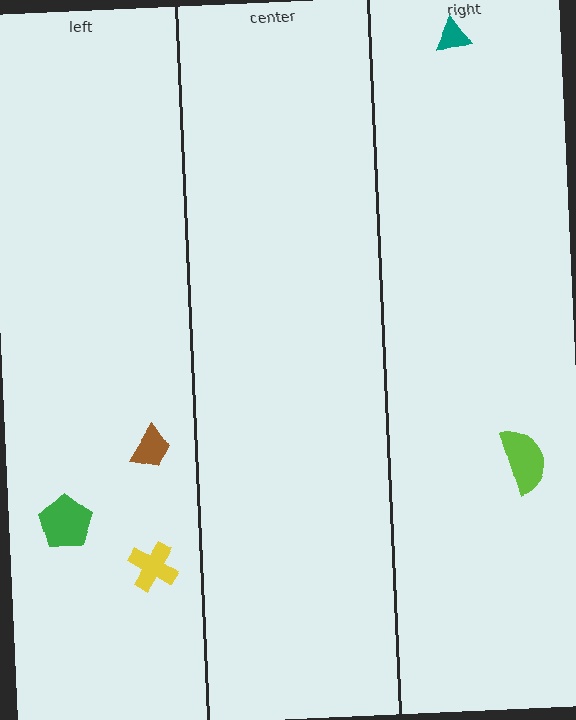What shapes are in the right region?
The teal triangle, the lime semicircle.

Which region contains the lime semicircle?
The right region.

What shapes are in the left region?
The brown trapezoid, the green pentagon, the yellow cross.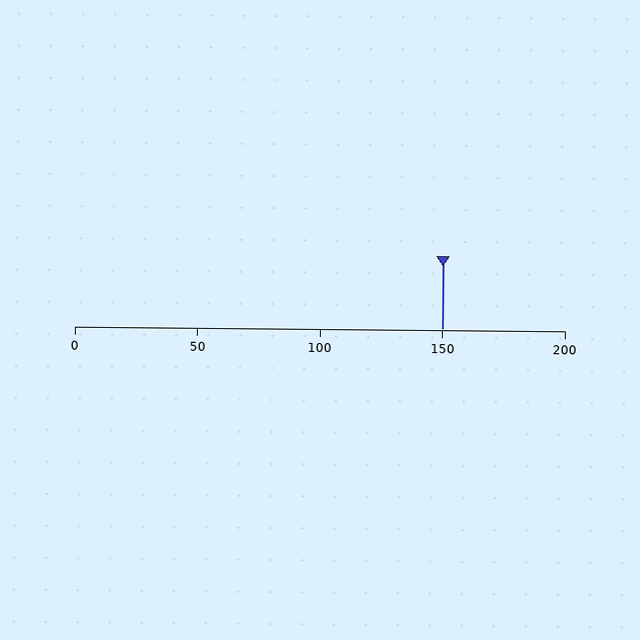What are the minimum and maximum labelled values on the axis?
The axis runs from 0 to 200.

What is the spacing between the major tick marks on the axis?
The major ticks are spaced 50 apart.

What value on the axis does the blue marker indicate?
The marker indicates approximately 150.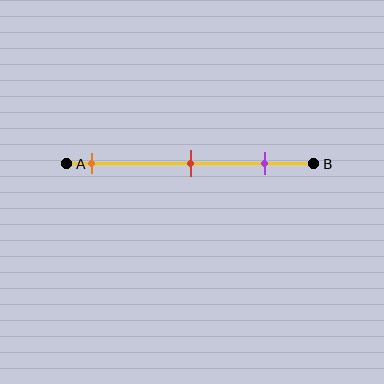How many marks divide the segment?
There are 3 marks dividing the segment.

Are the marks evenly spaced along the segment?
Yes, the marks are approximately evenly spaced.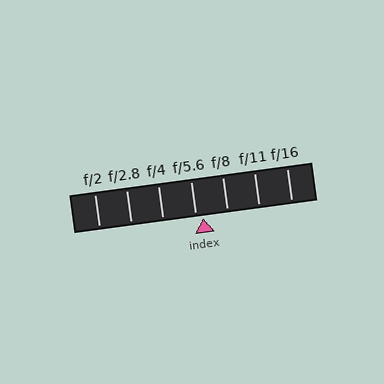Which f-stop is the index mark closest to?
The index mark is closest to f/5.6.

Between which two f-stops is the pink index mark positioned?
The index mark is between f/5.6 and f/8.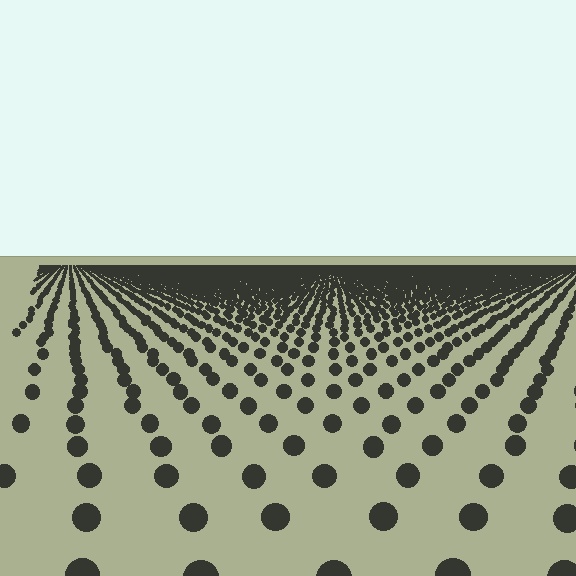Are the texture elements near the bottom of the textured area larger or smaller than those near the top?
Larger. Near the bottom, elements are closer to the viewer and appear at a bigger on-screen size.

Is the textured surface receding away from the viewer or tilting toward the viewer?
The surface is receding away from the viewer. Texture elements get smaller and denser toward the top.